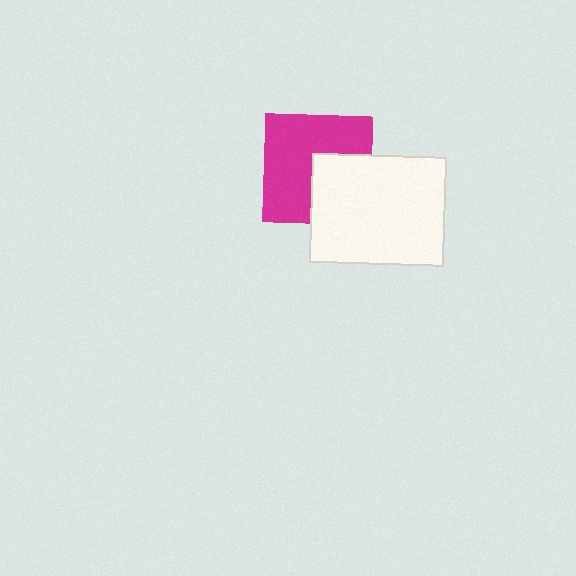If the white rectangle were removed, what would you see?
You would see the complete magenta square.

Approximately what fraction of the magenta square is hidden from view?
Roughly 36% of the magenta square is hidden behind the white rectangle.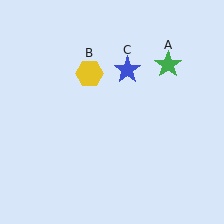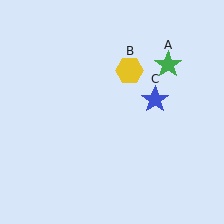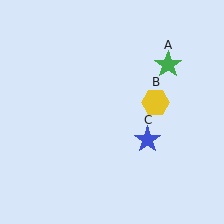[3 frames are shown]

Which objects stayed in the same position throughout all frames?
Green star (object A) remained stationary.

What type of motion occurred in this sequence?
The yellow hexagon (object B), blue star (object C) rotated clockwise around the center of the scene.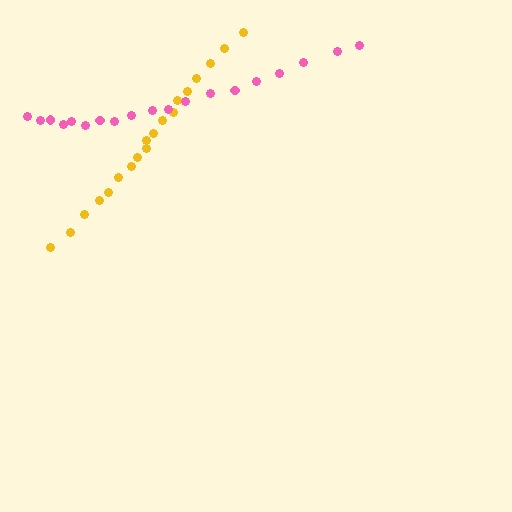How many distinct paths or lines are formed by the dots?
There are 2 distinct paths.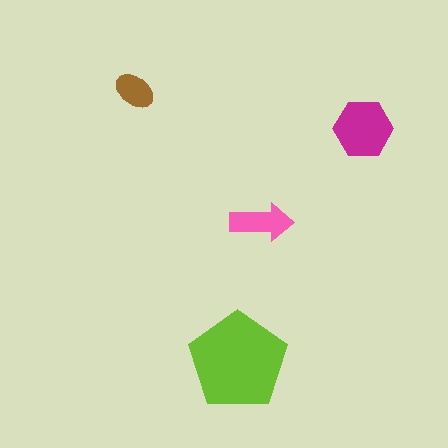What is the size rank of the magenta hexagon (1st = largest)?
2nd.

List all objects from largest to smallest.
The lime pentagon, the magenta hexagon, the pink arrow, the brown ellipse.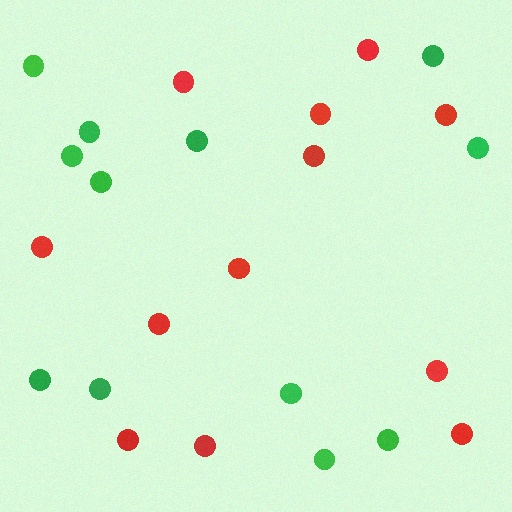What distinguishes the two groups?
There are 2 groups: one group of green circles (12) and one group of red circles (12).